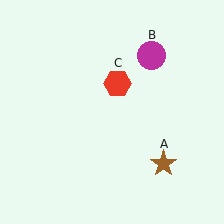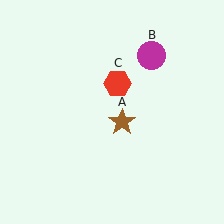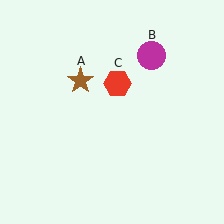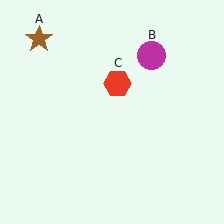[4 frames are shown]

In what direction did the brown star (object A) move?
The brown star (object A) moved up and to the left.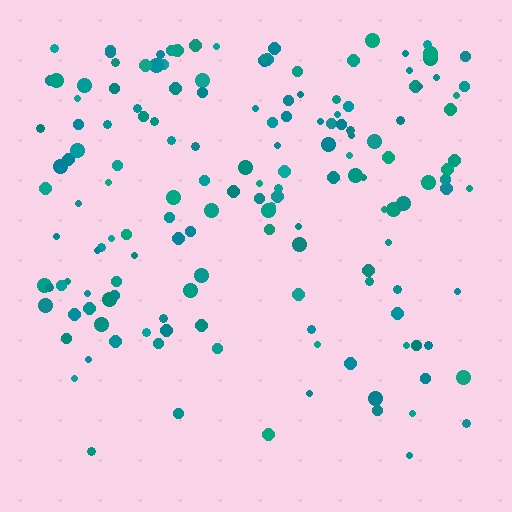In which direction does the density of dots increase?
From bottom to top, with the top side densest.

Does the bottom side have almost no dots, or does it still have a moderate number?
Still a moderate number, just noticeably fewer than the top.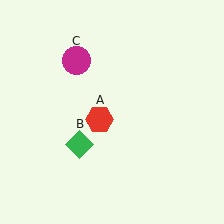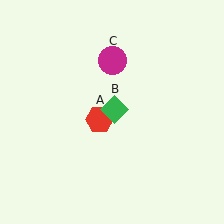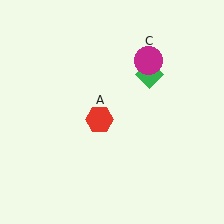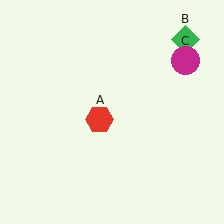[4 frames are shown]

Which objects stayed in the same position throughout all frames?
Red hexagon (object A) remained stationary.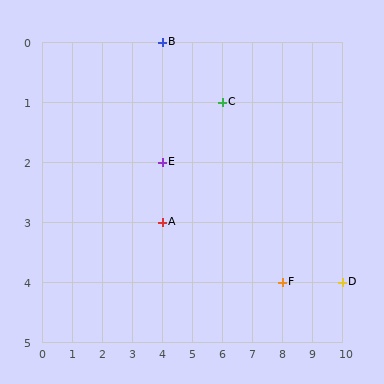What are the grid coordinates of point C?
Point C is at grid coordinates (6, 1).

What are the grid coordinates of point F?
Point F is at grid coordinates (8, 4).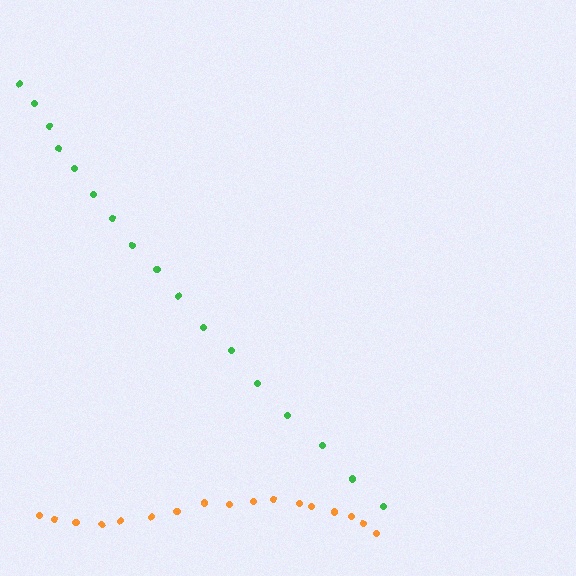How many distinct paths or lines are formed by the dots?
There are 2 distinct paths.